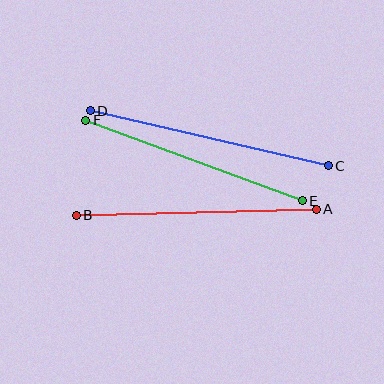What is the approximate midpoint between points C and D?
The midpoint is at approximately (209, 138) pixels.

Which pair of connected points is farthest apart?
Points C and D are farthest apart.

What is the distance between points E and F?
The distance is approximately 231 pixels.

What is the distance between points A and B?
The distance is approximately 240 pixels.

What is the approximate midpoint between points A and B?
The midpoint is at approximately (196, 212) pixels.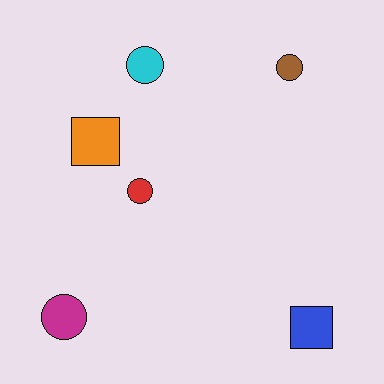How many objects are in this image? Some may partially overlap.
There are 6 objects.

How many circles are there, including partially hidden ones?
There are 4 circles.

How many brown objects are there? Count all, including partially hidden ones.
There is 1 brown object.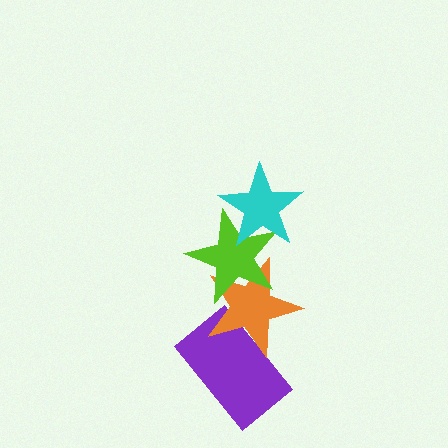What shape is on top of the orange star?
The lime star is on top of the orange star.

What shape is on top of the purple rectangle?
The orange star is on top of the purple rectangle.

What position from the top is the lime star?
The lime star is 2nd from the top.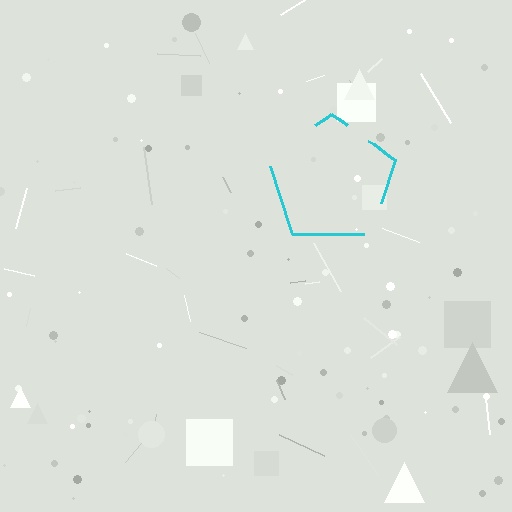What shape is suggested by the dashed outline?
The dashed outline suggests a pentagon.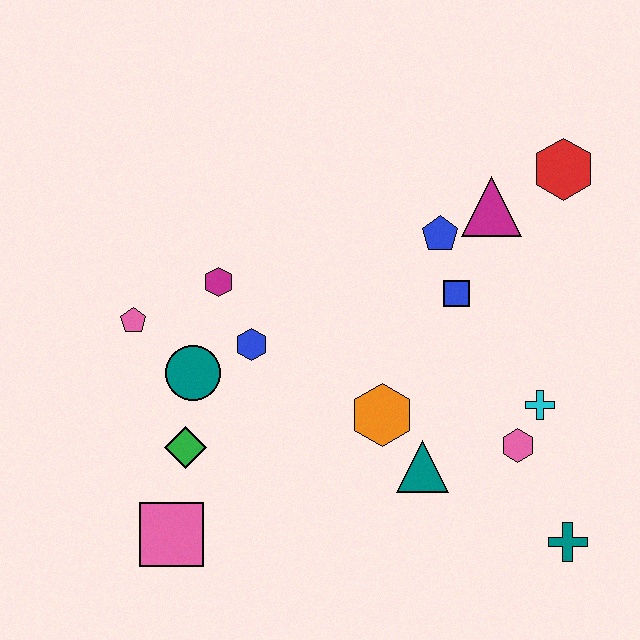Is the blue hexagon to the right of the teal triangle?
No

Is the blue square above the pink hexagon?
Yes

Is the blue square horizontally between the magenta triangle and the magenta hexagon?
Yes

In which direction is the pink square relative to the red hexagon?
The pink square is to the left of the red hexagon.